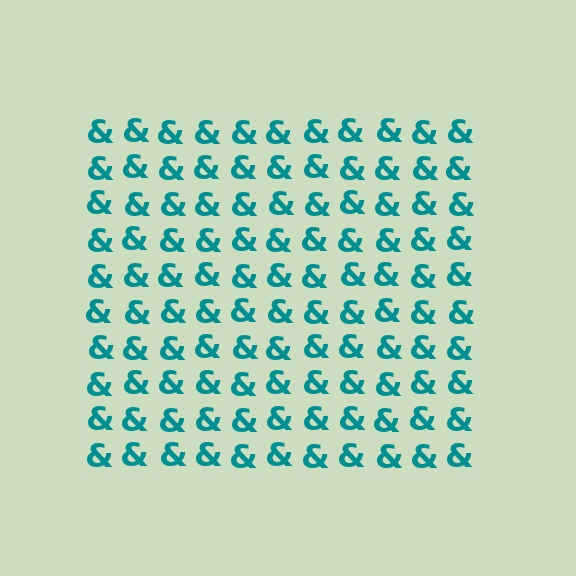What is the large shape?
The large shape is a square.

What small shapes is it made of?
It is made of small ampersands.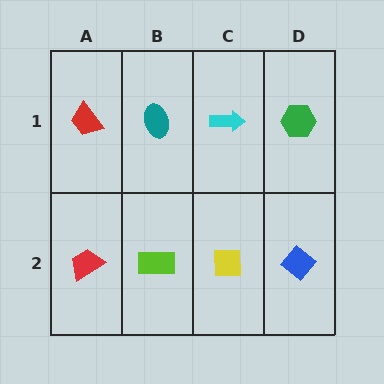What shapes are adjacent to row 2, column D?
A green hexagon (row 1, column D), a yellow square (row 2, column C).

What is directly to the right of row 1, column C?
A green hexagon.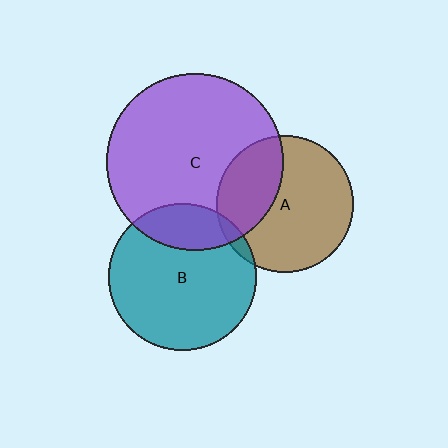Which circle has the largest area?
Circle C (purple).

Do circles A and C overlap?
Yes.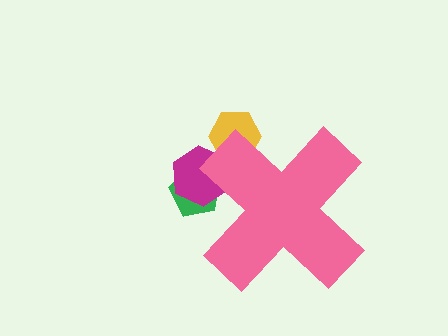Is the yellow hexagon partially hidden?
Yes, the yellow hexagon is partially hidden behind the pink cross.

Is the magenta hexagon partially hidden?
Yes, the magenta hexagon is partially hidden behind the pink cross.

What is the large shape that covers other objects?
A pink cross.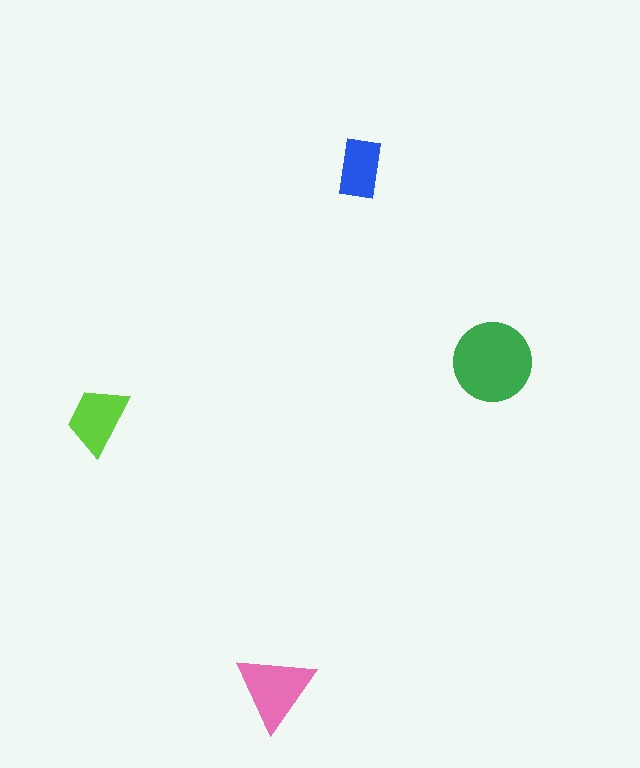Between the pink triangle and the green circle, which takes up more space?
The green circle.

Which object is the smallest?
The blue rectangle.